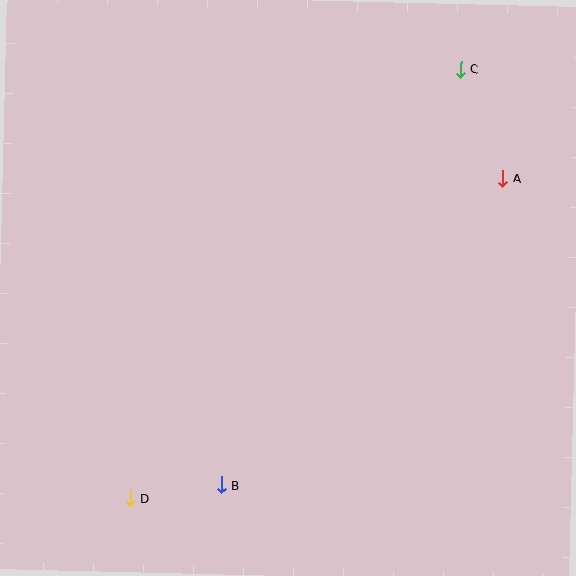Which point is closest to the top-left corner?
Point C is closest to the top-left corner.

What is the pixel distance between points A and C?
The distance between A and C is 117 pixels.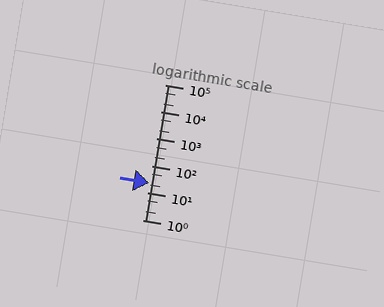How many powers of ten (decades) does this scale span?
The scale spans 5 decades, from 1 to 100000.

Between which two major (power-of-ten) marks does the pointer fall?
The pointer is between 10 and 100.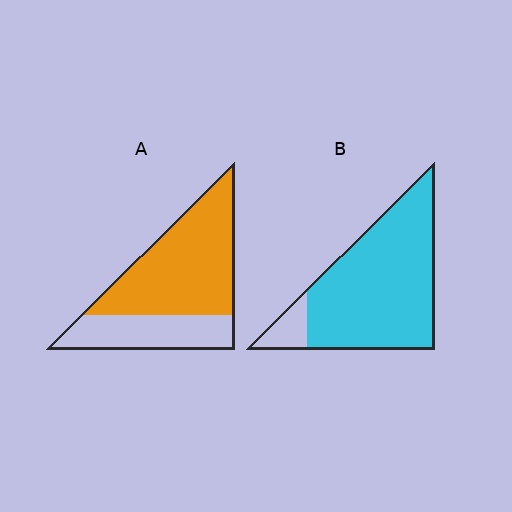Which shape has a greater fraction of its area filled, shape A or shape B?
Shape B.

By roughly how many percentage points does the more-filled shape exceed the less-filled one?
By roughly 25 percentage points (B over A).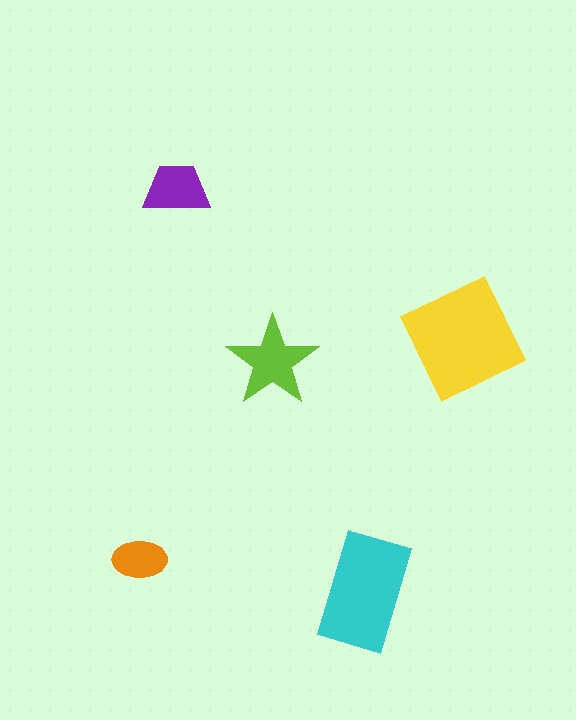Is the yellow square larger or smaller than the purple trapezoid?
Larger.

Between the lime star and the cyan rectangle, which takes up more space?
The cyan rectangle.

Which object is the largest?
The yellow square.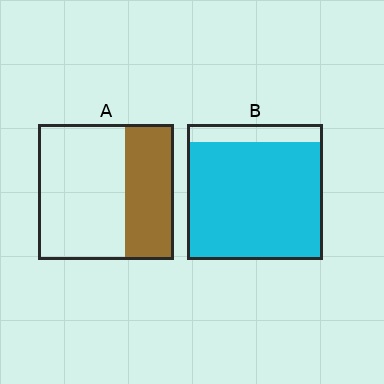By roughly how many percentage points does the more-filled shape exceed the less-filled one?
By roughly 50 percentage points (B over A).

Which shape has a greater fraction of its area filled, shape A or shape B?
Shape B.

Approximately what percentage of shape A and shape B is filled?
A is approximately 35% and B is approximately 85%.